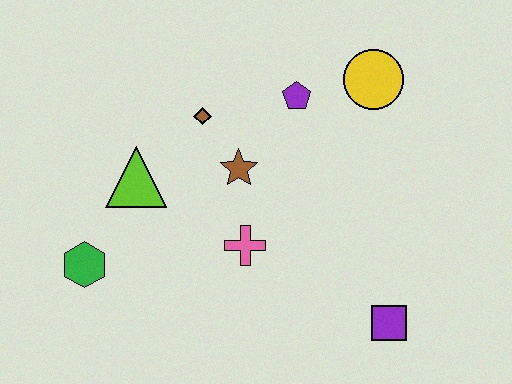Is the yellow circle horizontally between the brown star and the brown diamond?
No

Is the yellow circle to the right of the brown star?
Yes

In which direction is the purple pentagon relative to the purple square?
The purple pentagon is above the purple square.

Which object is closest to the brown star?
The brown diamond is closest to the brown star.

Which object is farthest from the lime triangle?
The purple square is farthest from the lime triangle.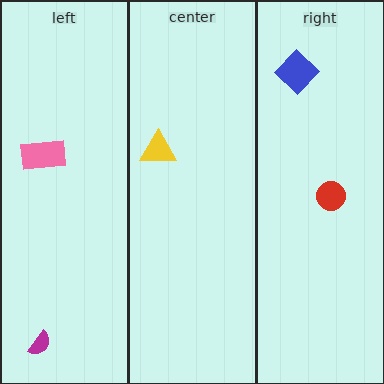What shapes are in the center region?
The yellow triangle.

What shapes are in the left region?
The pink rectangle, the magenta semicircle.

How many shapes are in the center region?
1.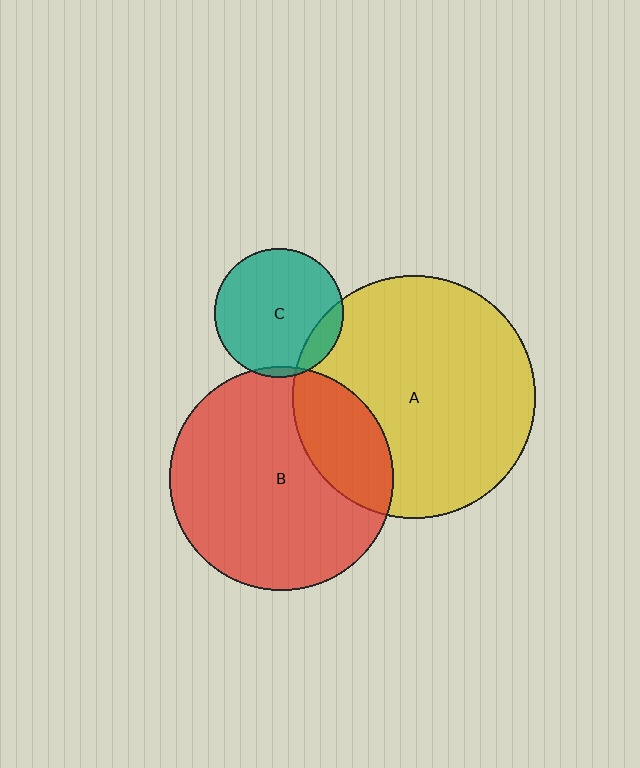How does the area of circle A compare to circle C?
Approximately 3.6 times.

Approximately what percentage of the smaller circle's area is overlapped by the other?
Approximately 25%.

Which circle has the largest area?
Circle A (yellow).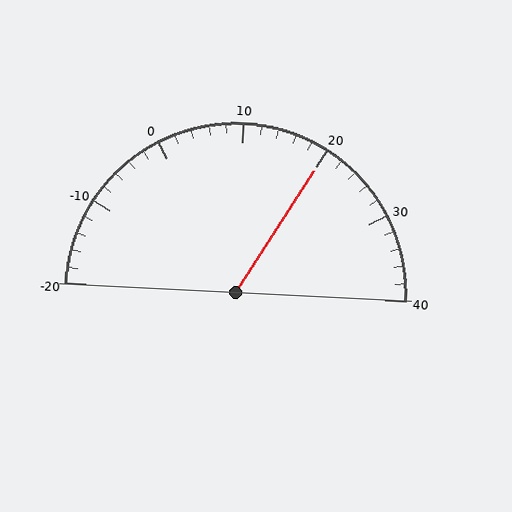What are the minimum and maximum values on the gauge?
The gauge ranges from -20 to 40.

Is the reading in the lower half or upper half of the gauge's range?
The reading is in the upper half of the range (-20 to 40).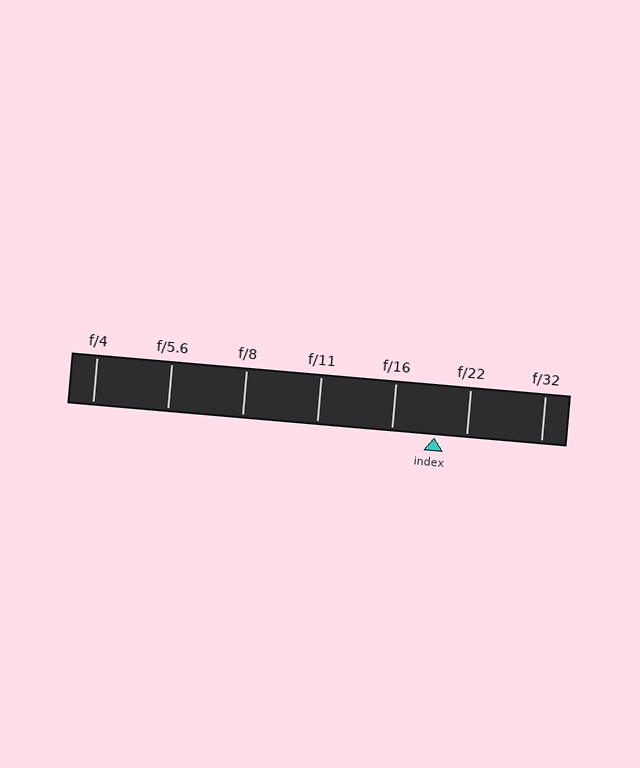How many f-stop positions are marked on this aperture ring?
There are 7 f-stop positions marked.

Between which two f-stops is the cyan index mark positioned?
The index mark is between f/16 and f/22.